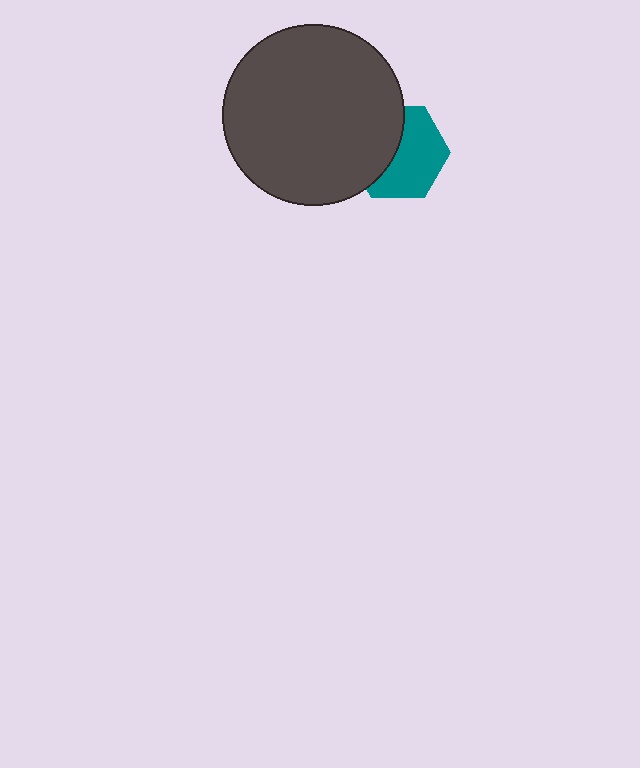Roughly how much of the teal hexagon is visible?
About half of it is visible (roughly 57%).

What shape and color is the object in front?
The object in front is a dark gray circle.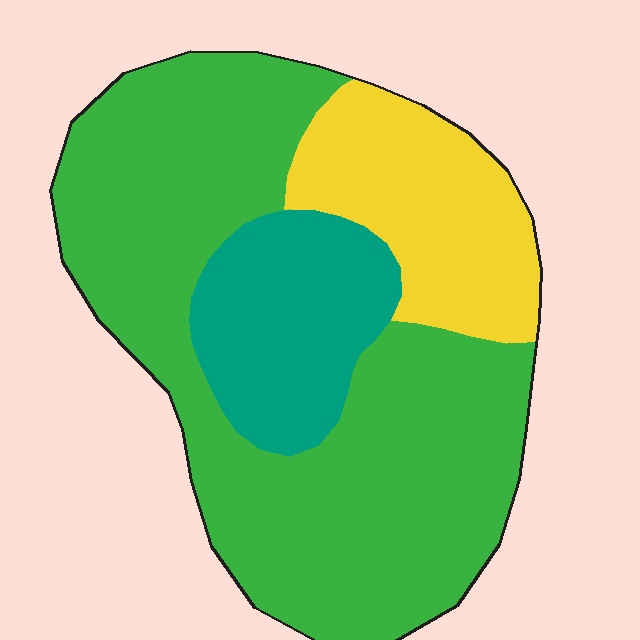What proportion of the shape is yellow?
Yellow covers about 20% of the shape.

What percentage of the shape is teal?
Teal covers around 20% of the shape.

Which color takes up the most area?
Green, at roughly 65%.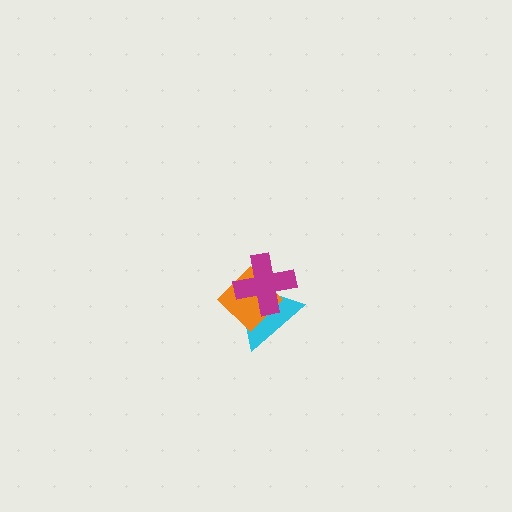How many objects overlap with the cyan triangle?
2 objects overlap with the cyan triangle.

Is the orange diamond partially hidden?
Yes, it is partially covered by another shape.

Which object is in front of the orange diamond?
The magenta cross is in front of the orange diamond.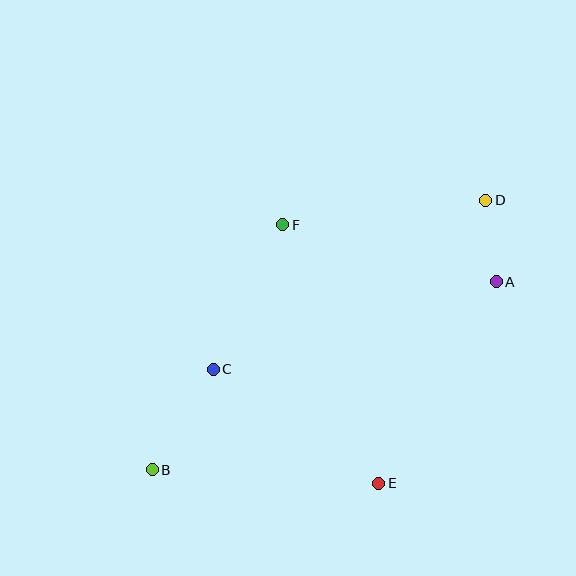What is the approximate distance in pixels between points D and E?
The distance between D and E is approximately 302 pixels.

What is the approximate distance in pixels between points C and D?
The distance between C and D is approximately 321 pixels.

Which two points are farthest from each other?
Points B and D are farthest from each other.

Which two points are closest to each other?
Points A and D are closest to each other.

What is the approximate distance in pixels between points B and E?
The distance between B and E is approximately 227 pixels.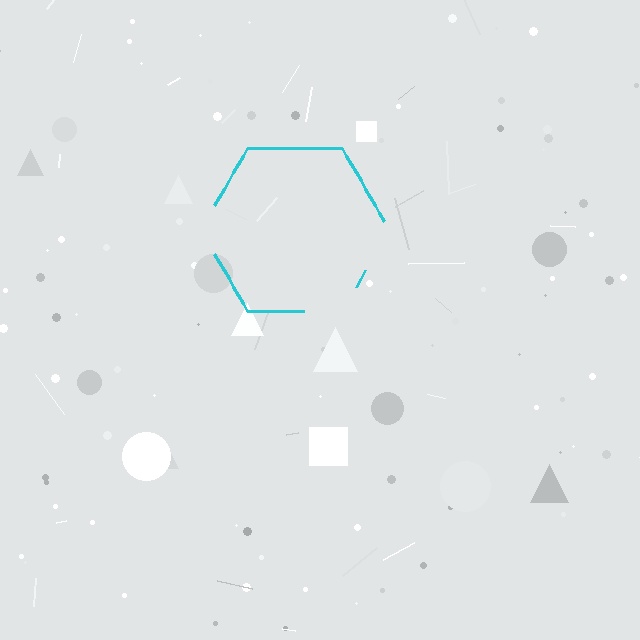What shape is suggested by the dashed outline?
The dashed outline suggests a hexagon.